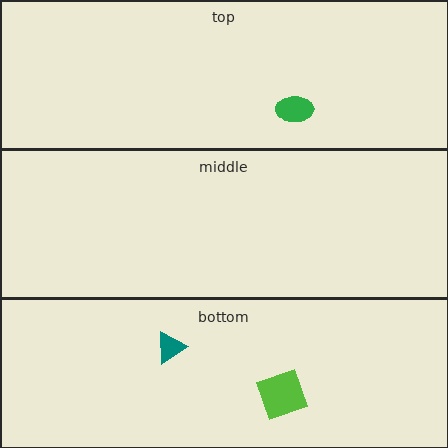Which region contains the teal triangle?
The bottom region.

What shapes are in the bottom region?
The lime square, the teal triangle.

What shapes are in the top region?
The green ellipse.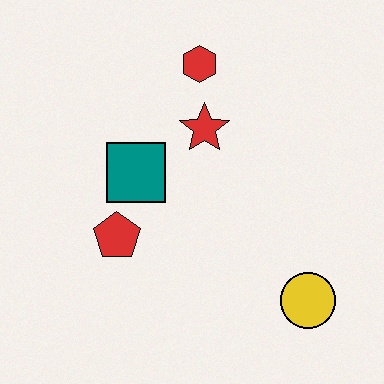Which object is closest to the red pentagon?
The teal square is closest to the red pentagon.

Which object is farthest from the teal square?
The yellow circle is farthest from the teal square.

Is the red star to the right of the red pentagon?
Yes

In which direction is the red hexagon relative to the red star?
The red hexagon is above the red star.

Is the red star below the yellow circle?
No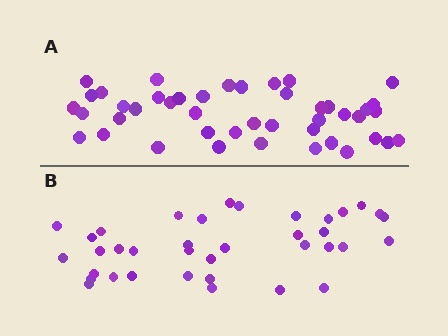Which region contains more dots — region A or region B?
Region A (the top region) has more dots.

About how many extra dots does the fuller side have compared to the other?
Region A has roughly 8 or so more dots than region B.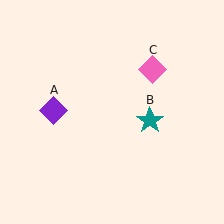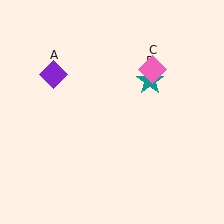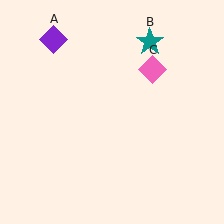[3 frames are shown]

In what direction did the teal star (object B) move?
The teal star (object B) moved up.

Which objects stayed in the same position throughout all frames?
Pink diamond (object C) remained stationary.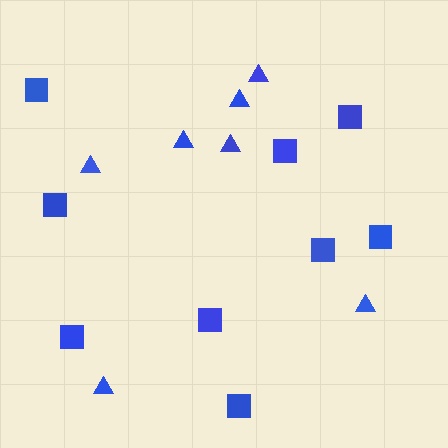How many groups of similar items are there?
There are 2 groups: one group of triangles (7) and one group of squares (9).